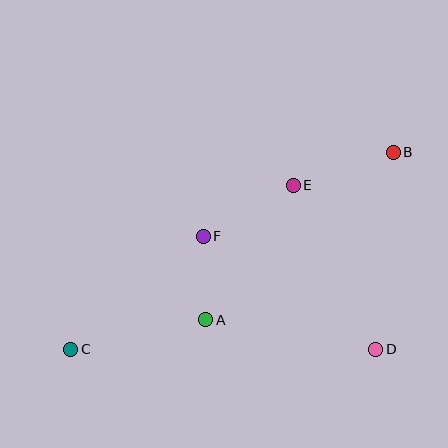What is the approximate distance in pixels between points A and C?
The distance between A and C is approximately 138 pixels.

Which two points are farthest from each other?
Points B and C are farthest from each other.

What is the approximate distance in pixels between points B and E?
The distance between B and E is approximately 105 pixels.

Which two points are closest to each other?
Points A and F are closest to each other.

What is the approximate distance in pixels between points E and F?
The distance between E and F is approximately 104 pixels.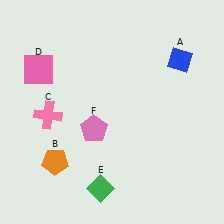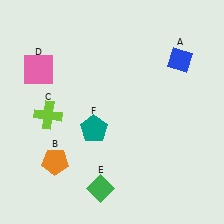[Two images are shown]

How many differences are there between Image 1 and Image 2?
There are 2 differences between the two images.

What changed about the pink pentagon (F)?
In Image 1, F is pink. In Image 2, it changed to teal.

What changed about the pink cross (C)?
In Image 1, C is pink. In Image 2, it changed to lime.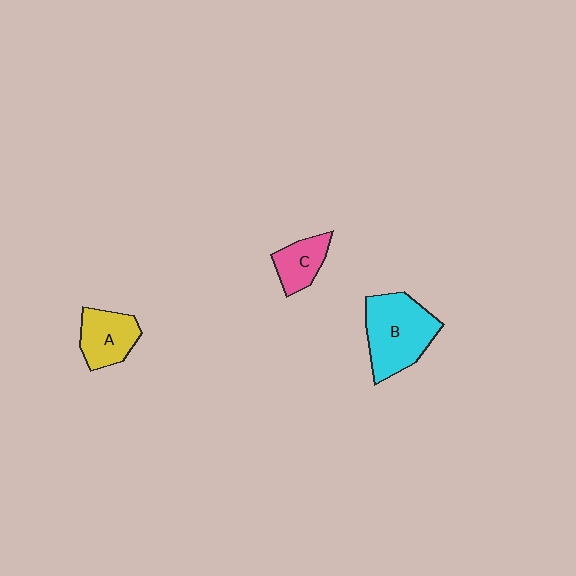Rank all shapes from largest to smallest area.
From largest to smallest: B (cyan), A (yellow), C (pink).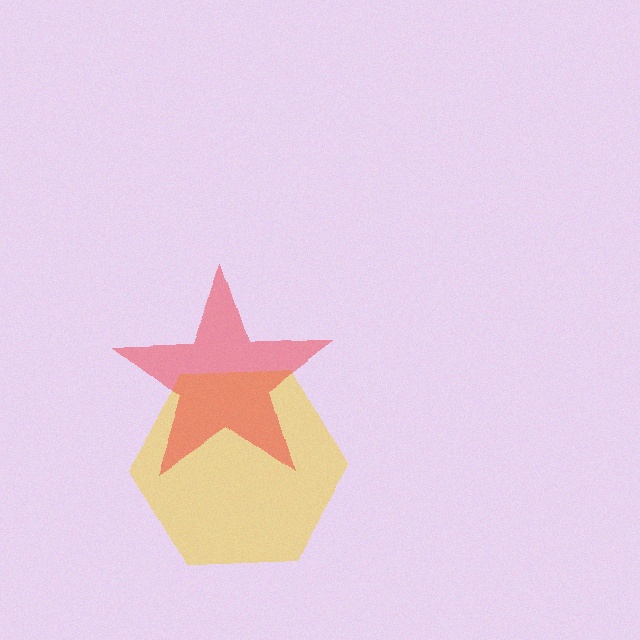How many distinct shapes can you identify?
There are 2 distinct shapes: a yellow hexagon, a red star.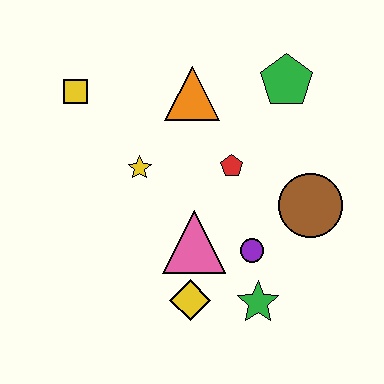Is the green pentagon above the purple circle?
Yes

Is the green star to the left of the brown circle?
Yes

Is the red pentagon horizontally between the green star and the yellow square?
Yes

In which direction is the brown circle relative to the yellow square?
The brown circle is to the right of the yellow square.